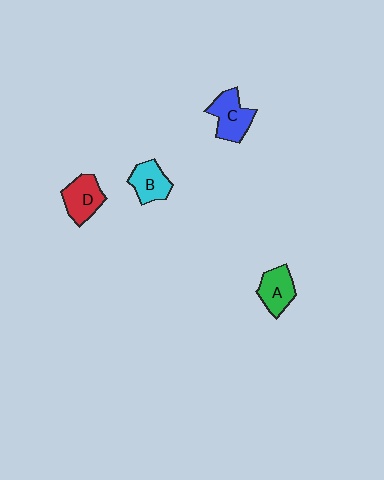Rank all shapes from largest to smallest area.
From largest to smallest: C (blue), D (red), A (green), B (cyan).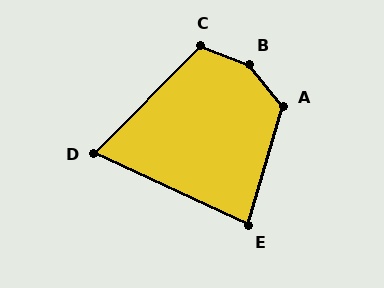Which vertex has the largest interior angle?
B, at approximately 149 degrees.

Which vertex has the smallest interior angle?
D, at approximately 70 degrees.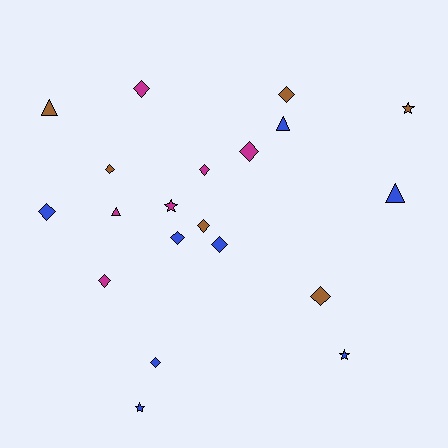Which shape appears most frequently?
Diamond, with 12 objects.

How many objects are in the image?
There are 20 objects.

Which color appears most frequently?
Blue, with 8 objects.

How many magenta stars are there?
There is 1 magenta star.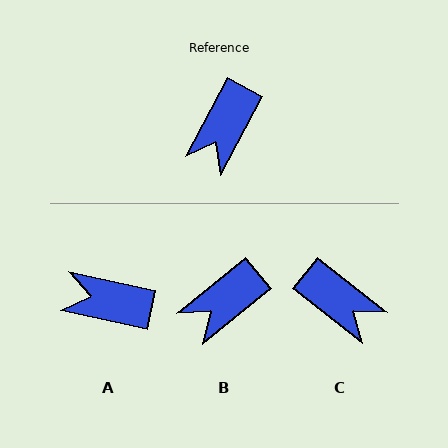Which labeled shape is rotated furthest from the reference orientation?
C, about 79 degrees away.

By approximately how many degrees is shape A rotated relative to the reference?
Approximately 74 degrees clockwise.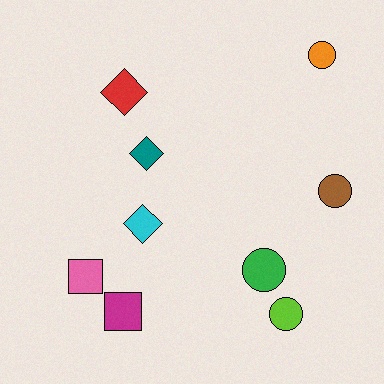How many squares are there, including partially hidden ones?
There are 2 squares.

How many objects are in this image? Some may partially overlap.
There are 9 objects.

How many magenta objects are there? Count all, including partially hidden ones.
There is 1 magenta object.